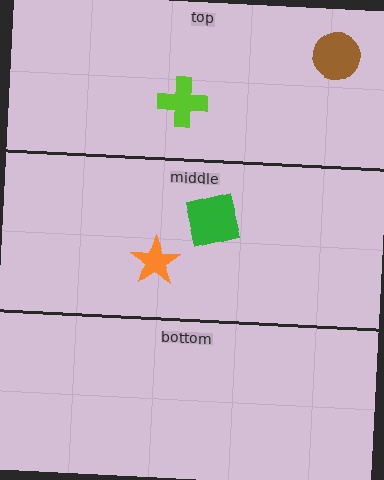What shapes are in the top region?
The brown circle, the lime cross.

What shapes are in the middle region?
The orange star, the green square.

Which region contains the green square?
The middle region.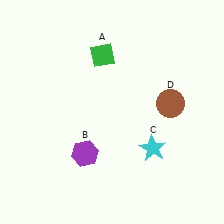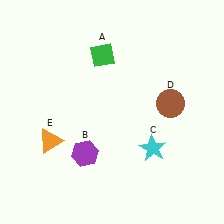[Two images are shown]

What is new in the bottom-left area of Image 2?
An orange triangle (E) was added in the bottom-left area of Image 2.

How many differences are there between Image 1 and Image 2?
There is 1 difference between the two images.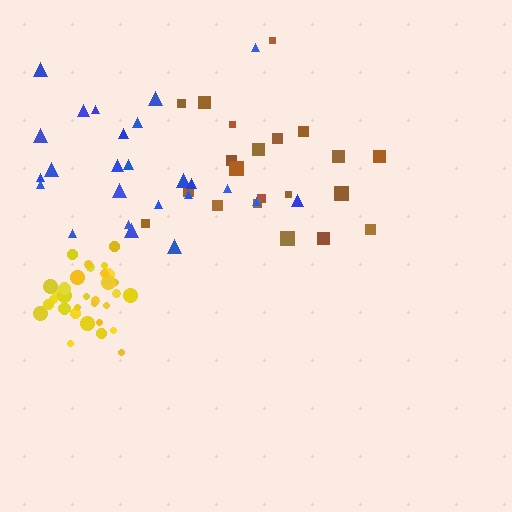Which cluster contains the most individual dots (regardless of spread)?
Yellow (35).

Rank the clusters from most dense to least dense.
yellow, brown, blue.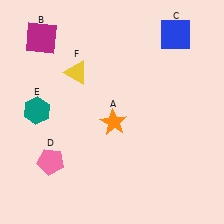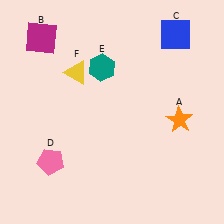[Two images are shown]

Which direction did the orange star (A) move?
The orange star (A) moved right.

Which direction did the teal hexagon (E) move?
The teal hexagon (E) moved right.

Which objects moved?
The objects that moved are: the orange star (A), the teal hexagon (E).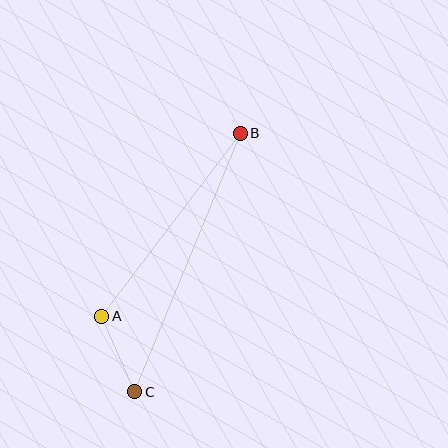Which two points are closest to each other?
Points A and C are closest to each other.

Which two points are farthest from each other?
Points B and C are farthest from each other.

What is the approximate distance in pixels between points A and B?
The distance between A and B is approximately 230 pixels.